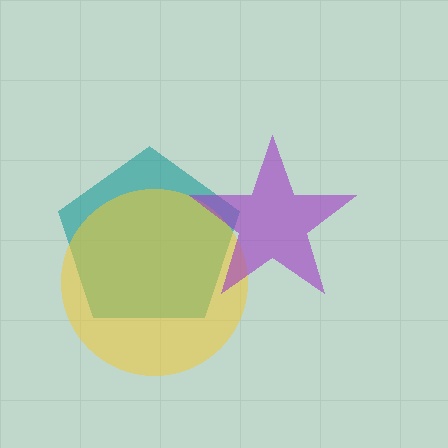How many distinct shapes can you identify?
There are 3 distinct shapes: a teal pentagon, a yellow circle, a purple star.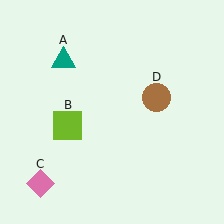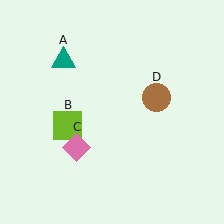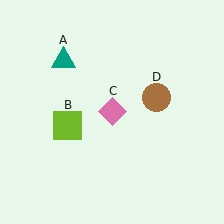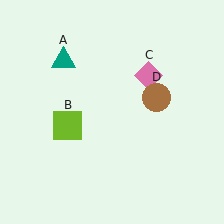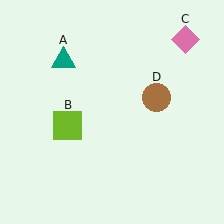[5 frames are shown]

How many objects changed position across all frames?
1 object changed position: pink diamond (object C).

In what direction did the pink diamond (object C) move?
The pink diamond (object C) moved up and to the right.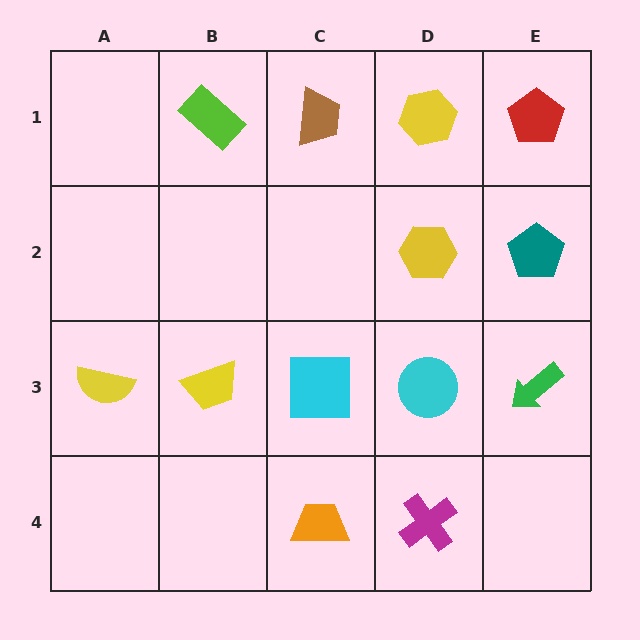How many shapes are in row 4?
2 shapes.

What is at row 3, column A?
A yellow semicircle.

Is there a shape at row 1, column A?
No, that cell is empty.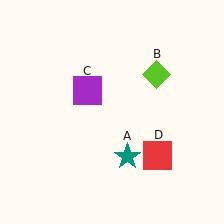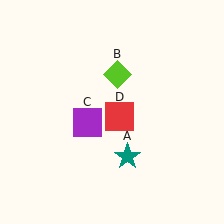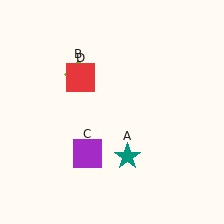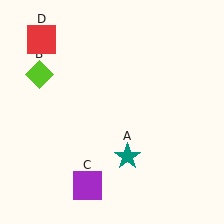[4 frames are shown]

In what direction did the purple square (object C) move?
The purple square (object C) moved down.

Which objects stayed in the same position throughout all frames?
Teal star (object A) remained stationary.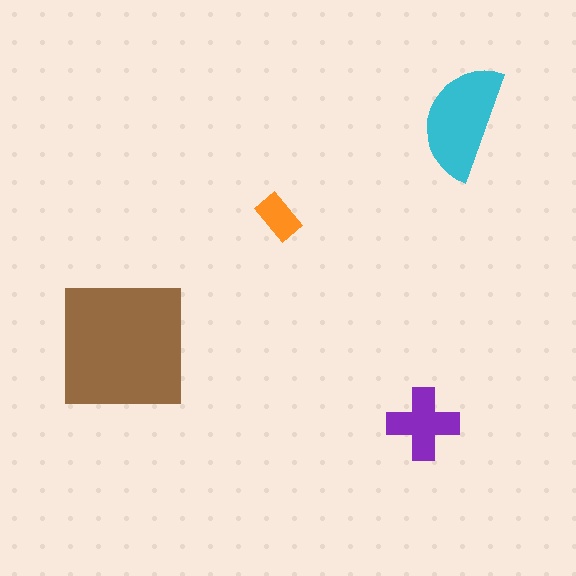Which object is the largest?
The brown square.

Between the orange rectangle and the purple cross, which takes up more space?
The purple cross.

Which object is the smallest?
The orange rectangle.